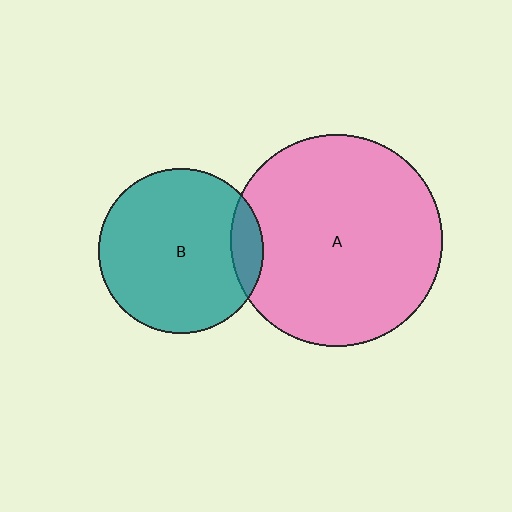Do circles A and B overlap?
Yes.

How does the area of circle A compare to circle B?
Approximately 1.6 times.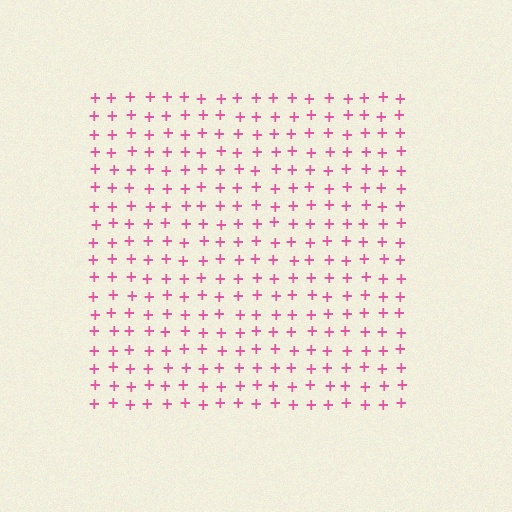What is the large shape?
The large shape is a square.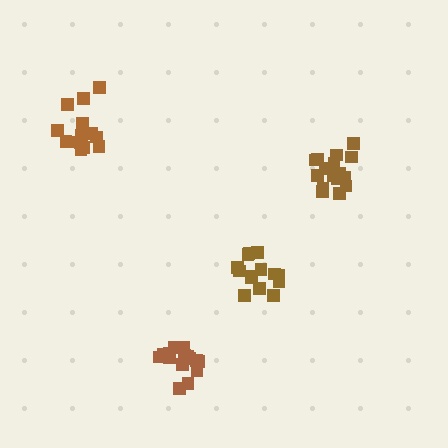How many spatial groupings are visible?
There are 4 spatial groupings.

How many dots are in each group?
Group 1: 14 dots, Group 2: 16 dots, Group 3: 16 dots, Group 4: 14 dots (60 total).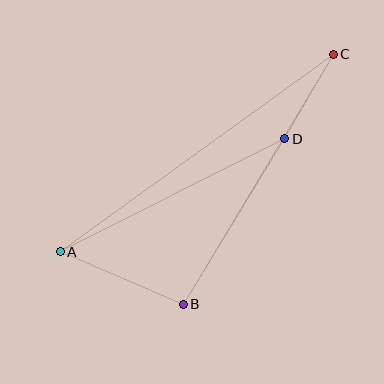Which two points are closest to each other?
Points C and D are closest to each other.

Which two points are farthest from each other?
Points A and C are farthest from each other.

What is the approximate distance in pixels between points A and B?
The distance between A and B is approximately 134 pixels.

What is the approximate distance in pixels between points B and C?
The distance between B and C is approximately 291 pixels.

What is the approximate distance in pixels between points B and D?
The distance between B and D is approximately 194 pixels.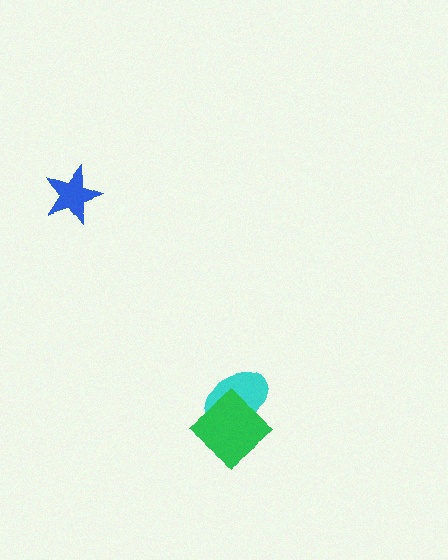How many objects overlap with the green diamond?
1 object overlaps with the green diamond.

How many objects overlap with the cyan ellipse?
1 object overlaps with the cyan ellipse.